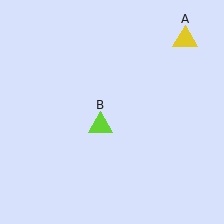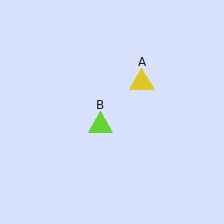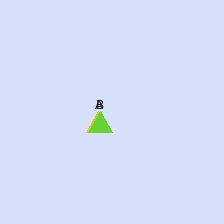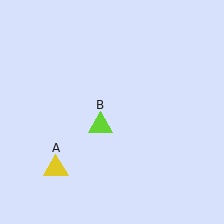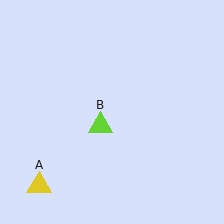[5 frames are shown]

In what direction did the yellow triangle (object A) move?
The yellow triangle (object A) moved down and to the left.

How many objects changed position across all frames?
1 object changed position: yellow triangle (object A).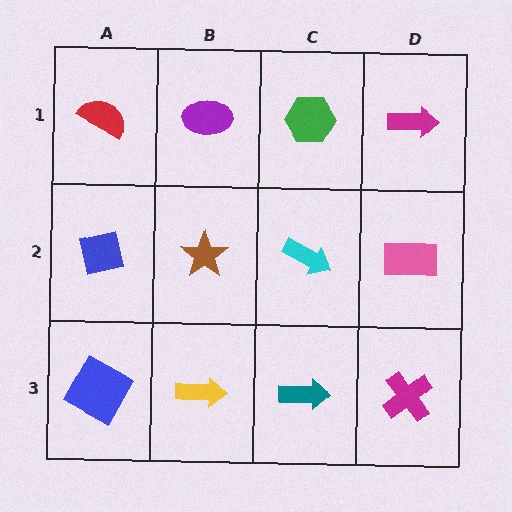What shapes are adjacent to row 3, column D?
A pink rectangle (row 2, column D), a teal arrow (row 3, column C).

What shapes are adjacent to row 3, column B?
A brown star (row 2, column B), a blue square (row 3, column A), a teal arrow (row 3, column C).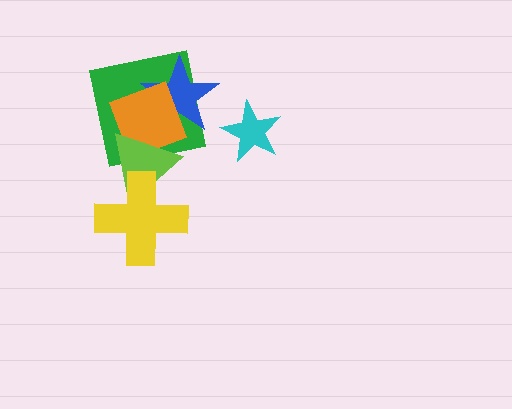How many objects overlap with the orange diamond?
3 objects overlap with the orange diamond.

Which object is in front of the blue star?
The orange diamond is in front of the blue star.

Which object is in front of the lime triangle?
The yellow cross is in front of the lime triangle.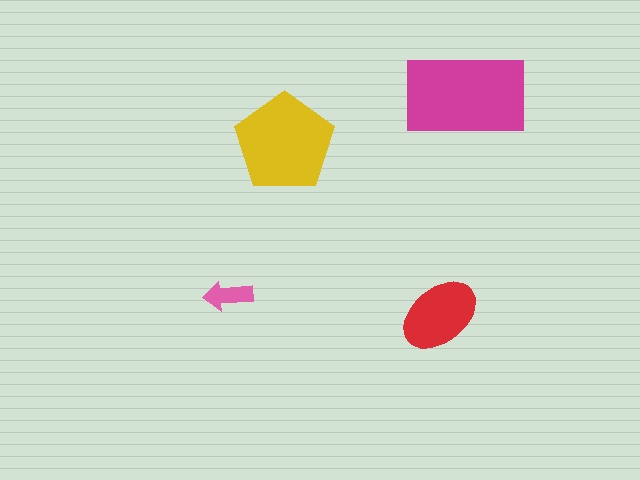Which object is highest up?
The magenta rectangle is topmost.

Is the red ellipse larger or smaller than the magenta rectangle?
Smaller.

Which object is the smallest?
The pink arrow.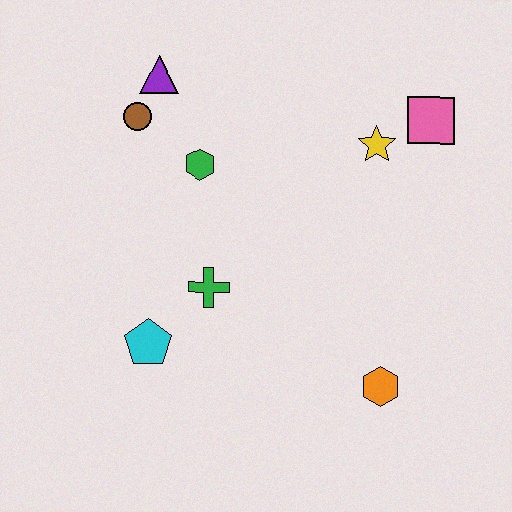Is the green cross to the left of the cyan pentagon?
No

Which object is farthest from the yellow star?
The cyan pentagon is farthest from the yellow star.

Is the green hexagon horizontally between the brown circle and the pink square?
Yes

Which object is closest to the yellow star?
The pink square is closest to the yellow star.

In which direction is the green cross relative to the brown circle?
The green cross is below the brown circle.